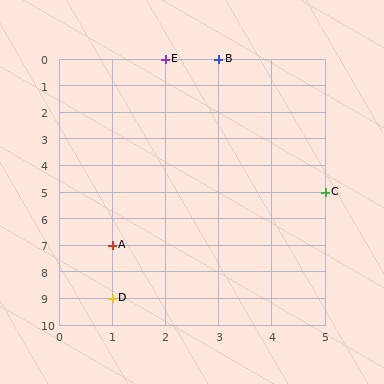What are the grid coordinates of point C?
Point C is at grid coordinates (5, 5).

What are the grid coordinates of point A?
Point A is at grid coordinates (1, 7).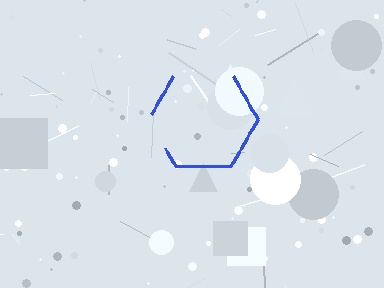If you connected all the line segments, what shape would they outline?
They would outline a hexagon.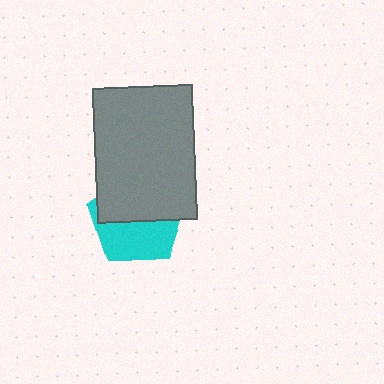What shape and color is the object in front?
The object in front is a gray rectangle.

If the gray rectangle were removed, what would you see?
You would see the complete cyan pentagon.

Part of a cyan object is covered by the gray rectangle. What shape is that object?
It is a pentagon.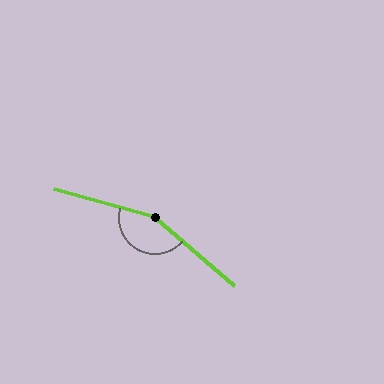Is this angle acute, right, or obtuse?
It is obtuse.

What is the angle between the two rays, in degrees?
Approximately 155 degrees.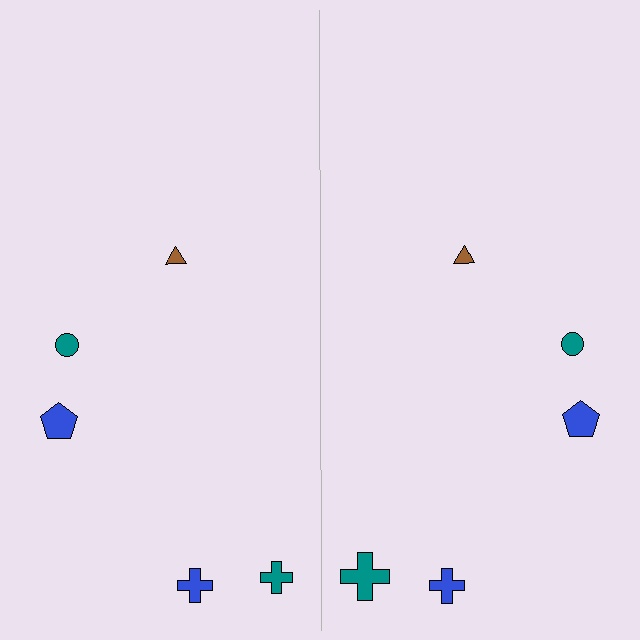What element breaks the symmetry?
The teal cross on the right side has a different size than its mirror counterpart.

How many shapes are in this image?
There are 10 shapes in this image.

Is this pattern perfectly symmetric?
No, the pattern is not perfectly symmetric. The teal cross on the right side has a different size than its mirror counterpart.